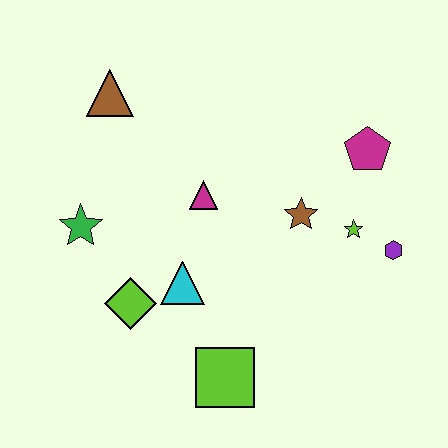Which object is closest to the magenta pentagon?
The lime star is closest to the magenta pentagon.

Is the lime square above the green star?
No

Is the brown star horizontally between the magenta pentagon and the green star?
Yes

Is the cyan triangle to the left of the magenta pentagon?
Yes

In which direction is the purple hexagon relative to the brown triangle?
The purple hexagon is to the right of the brown triangle.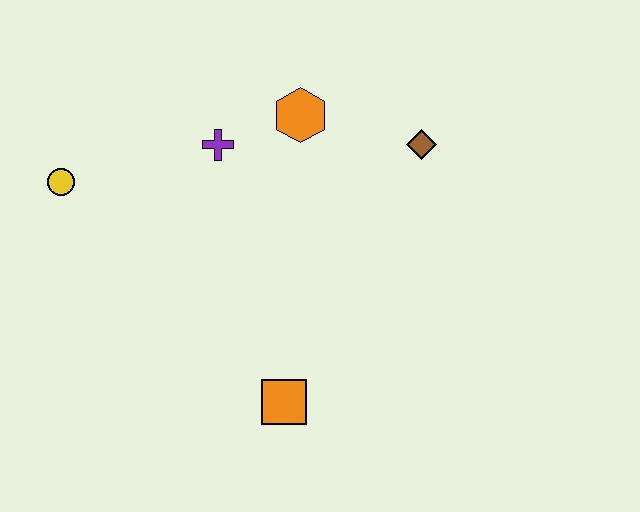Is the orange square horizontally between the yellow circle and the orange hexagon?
Yes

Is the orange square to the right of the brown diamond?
No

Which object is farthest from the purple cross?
The orange square is farthest from the purple cross.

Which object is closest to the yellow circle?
The purple cross is closest to the yellow circle.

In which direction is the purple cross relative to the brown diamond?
The purple cross is to the left of the brown diamond.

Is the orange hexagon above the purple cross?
Yes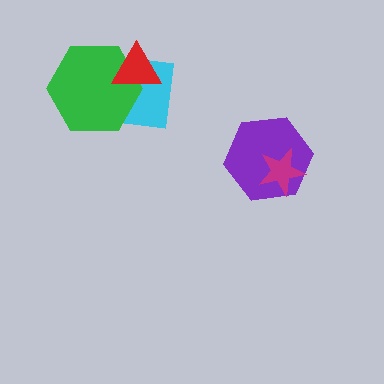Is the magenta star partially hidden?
No, no other shape covers it.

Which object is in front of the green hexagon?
The red triangle is in front of the green hexagon.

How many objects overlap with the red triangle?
2 objects overlap with the red triangle.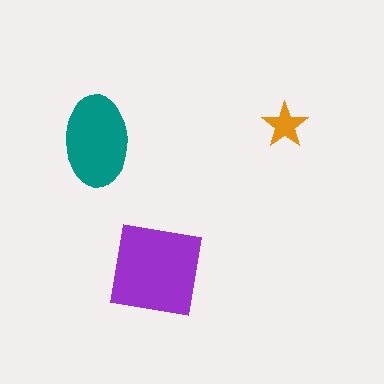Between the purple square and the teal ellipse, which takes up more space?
The purple square.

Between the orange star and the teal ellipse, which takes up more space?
The teal ellipse.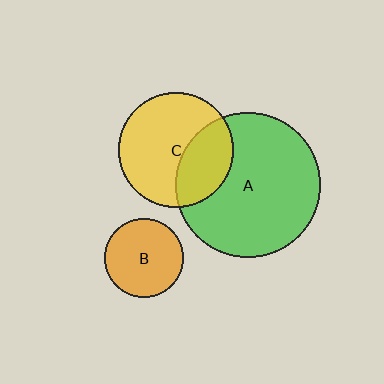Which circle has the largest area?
Circle A (green).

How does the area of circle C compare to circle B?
Approximately 2.1 times.